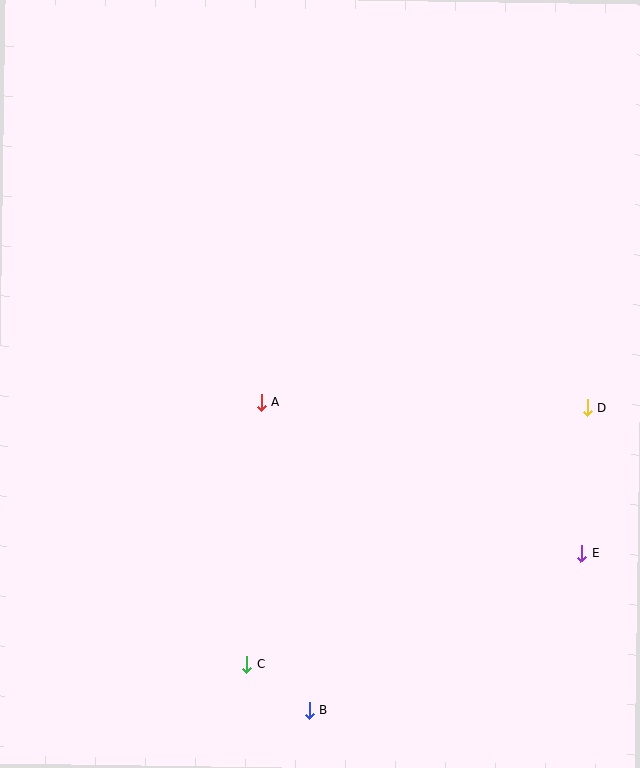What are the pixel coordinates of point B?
Point B is at (310, 710).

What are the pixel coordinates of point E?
Point E is at (581, 553).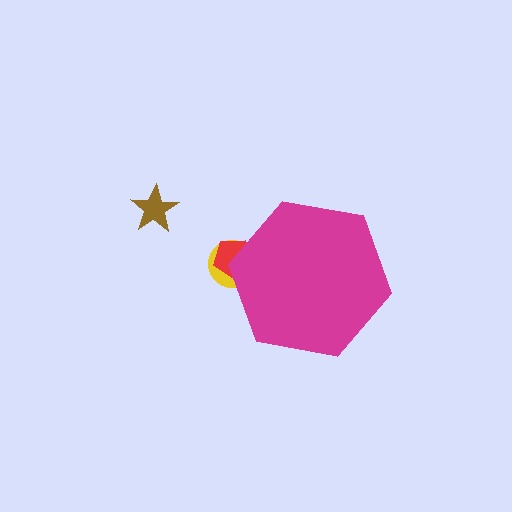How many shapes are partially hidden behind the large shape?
2 shapes are partially hidden.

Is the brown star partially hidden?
No, the brown star is fully visible.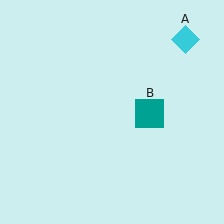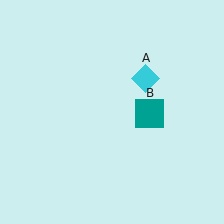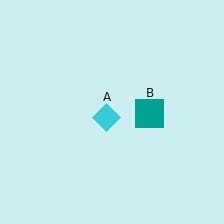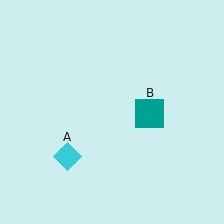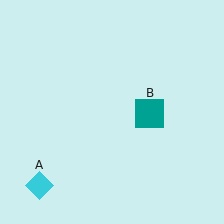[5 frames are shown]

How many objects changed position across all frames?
1 object changed position: cyan diamond (object A).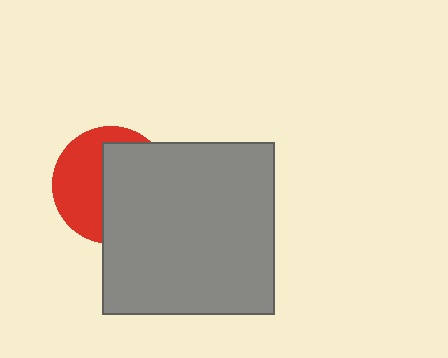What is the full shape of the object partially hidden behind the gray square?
The partially hidden object is a red circle.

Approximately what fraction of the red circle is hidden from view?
Roughly 55% of the red circle is hidden behind the gray square.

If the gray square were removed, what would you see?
You would see the complete red circle.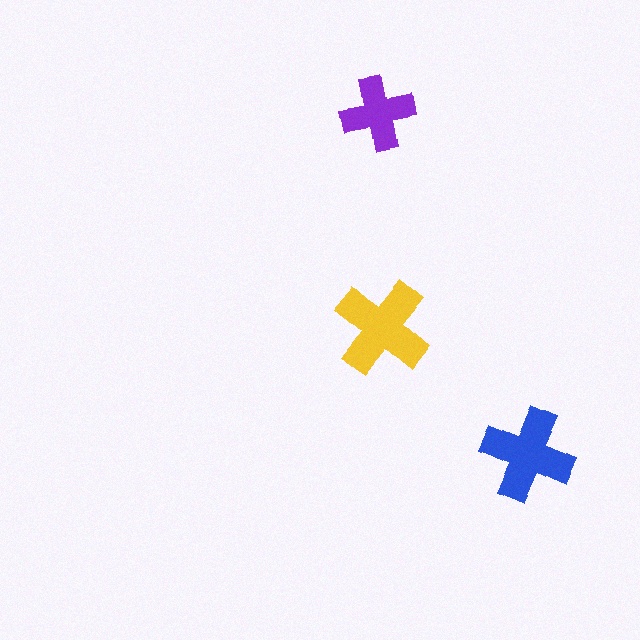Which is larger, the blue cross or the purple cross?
The blue one.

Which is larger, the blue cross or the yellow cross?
The yellow one.